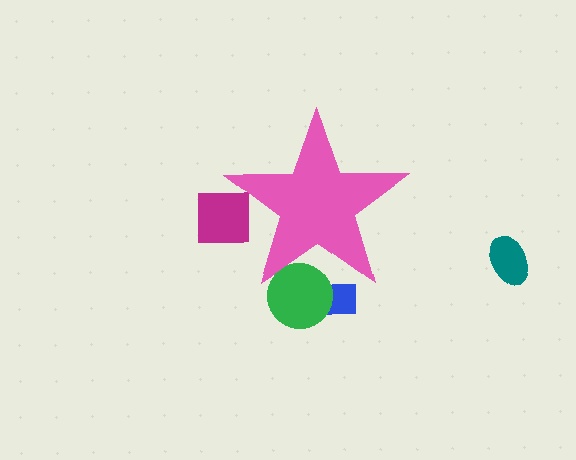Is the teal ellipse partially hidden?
No, the teal ellipse is fully visible.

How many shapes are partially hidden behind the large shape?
3 shapes are partially hidden.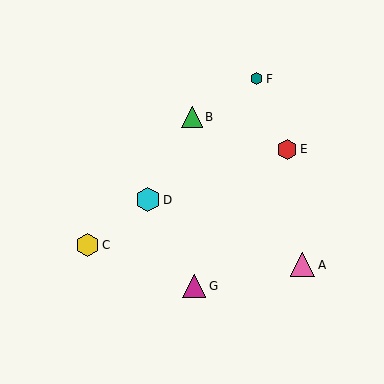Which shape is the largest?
The cyan hexagon (labeled D) is the largest.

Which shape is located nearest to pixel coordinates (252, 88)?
The teal hexagon (labeled F) at (256, 79) is nearest to that location.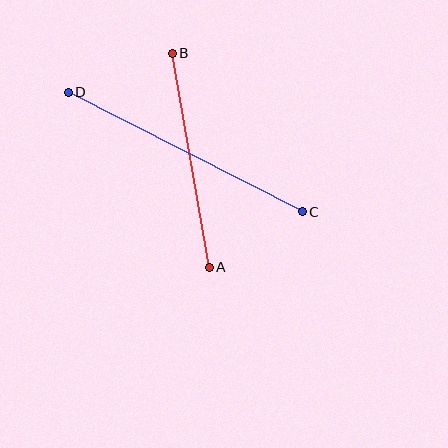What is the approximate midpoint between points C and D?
The midpoint is at approximately (185, 152) pixels.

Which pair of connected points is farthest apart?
Points C and D are farthest apart.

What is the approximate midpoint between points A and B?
The midpoint is at approximately (191, 160) pixels.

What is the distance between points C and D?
The distance is approximately 263 pixels.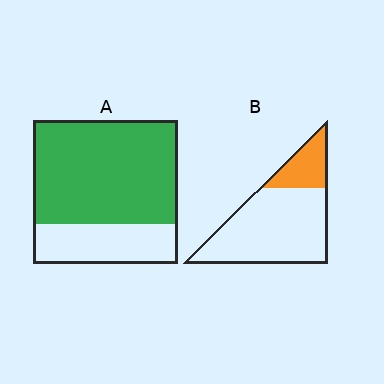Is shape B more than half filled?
No.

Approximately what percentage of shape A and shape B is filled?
A is approximately 70% and B is approximately 20%.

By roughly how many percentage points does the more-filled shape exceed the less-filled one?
By roughly 50 percentage points (A over B).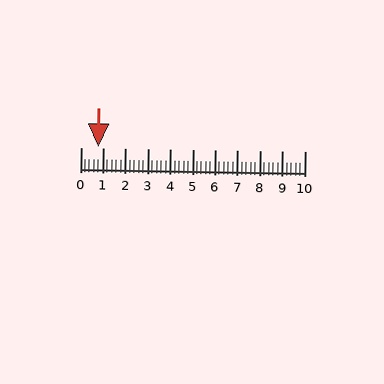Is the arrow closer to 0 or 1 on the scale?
The arrow is closer to 1.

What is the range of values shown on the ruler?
The ruler shows values from 0 to 10.